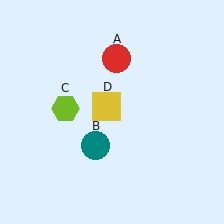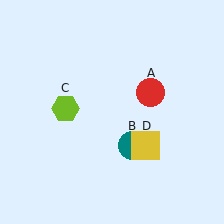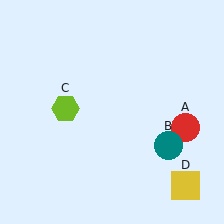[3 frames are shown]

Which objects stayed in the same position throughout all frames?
Lime hexagon (object C) remained stationary.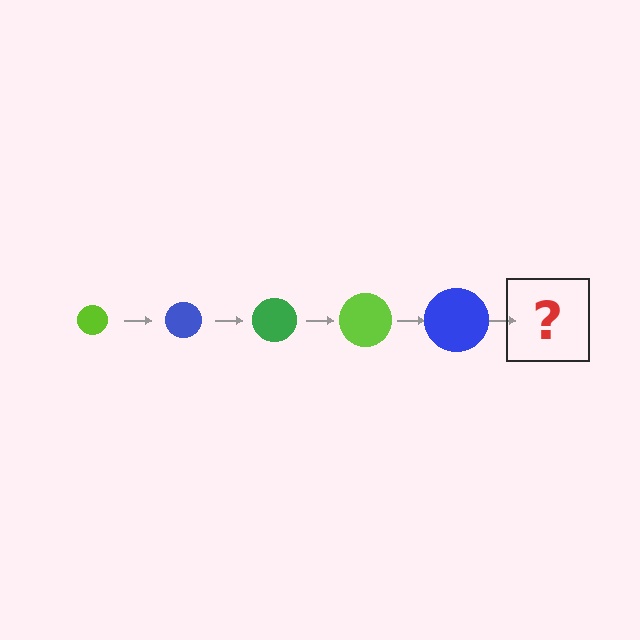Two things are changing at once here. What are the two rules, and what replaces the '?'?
The two rules are that the circle grows larger each step and the color cycles through lime, blue, and green. The '?' should be a green circle, larger than the previous one.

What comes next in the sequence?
The next element should be a green circle, larger than the previous one.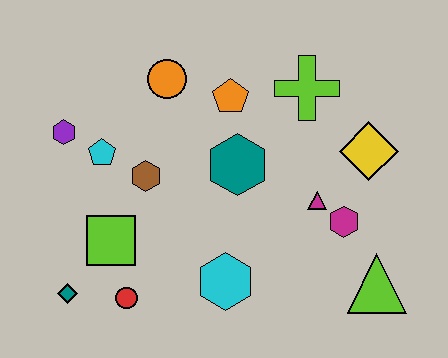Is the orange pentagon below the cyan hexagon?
No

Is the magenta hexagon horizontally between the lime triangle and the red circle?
Yes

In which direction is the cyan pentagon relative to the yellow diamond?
The cyan pentagon is to the left of the yellow diamond.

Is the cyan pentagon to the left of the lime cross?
Yes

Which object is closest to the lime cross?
The orange pentagon is closest to the lime cross.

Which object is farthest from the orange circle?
The lime triangle is farthest from the orange circle.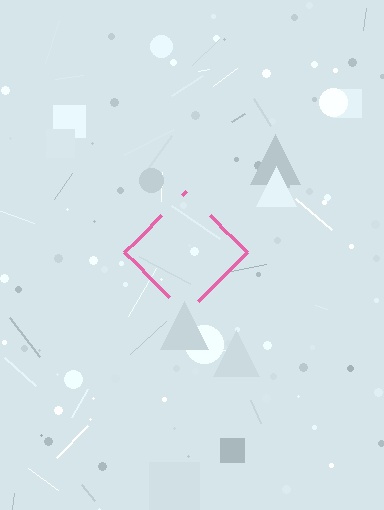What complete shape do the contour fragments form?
The contour fragments form a diamond.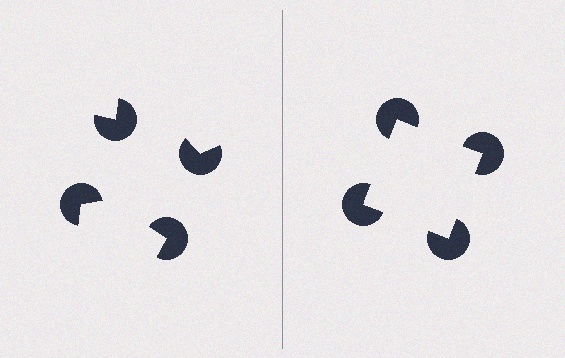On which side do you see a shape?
An illusory square appears on the right side. On the left side the wedge cuts are rotated, so no coherent shape forms.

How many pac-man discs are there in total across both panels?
8 — 4 on each side.